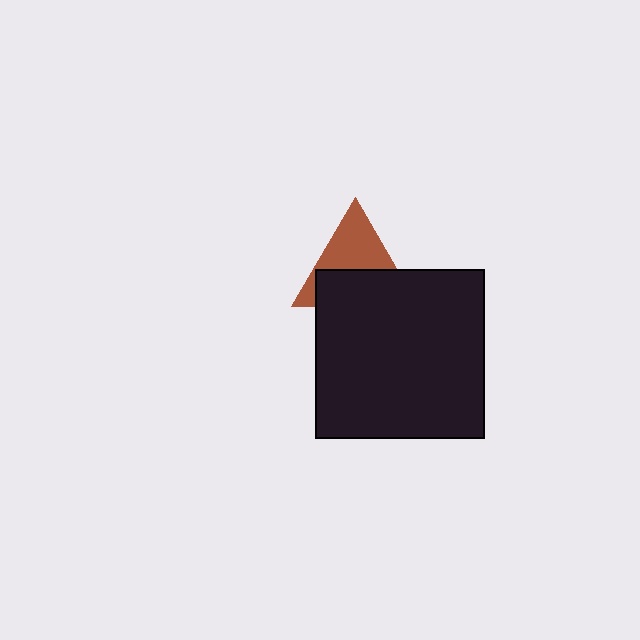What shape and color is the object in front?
The object in front is a black square.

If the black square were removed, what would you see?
You would see the complete brown triangle.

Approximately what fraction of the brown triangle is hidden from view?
Roughly 49% of the brown triangle is hidden behind the black square.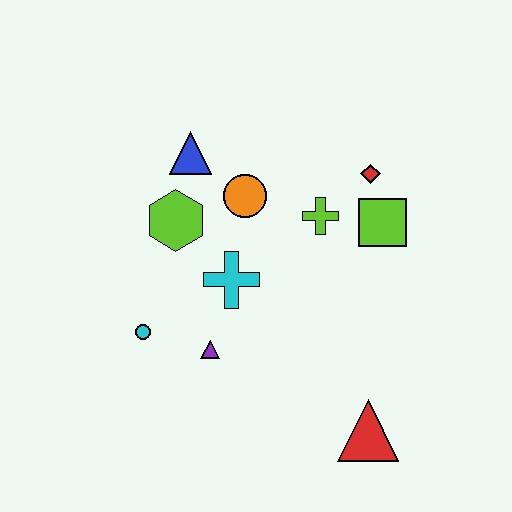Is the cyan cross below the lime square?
Yes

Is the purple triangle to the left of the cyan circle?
No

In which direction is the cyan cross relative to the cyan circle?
The cyan cross is to the right of the cyan circle.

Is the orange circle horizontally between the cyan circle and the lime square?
Yes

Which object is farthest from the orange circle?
The red triangle is farthest from the orange circle.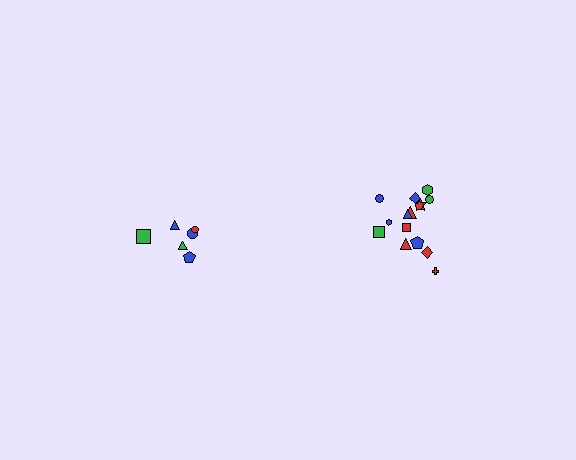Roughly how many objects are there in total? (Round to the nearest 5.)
Roughly 20 objects in total.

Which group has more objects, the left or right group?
The right group.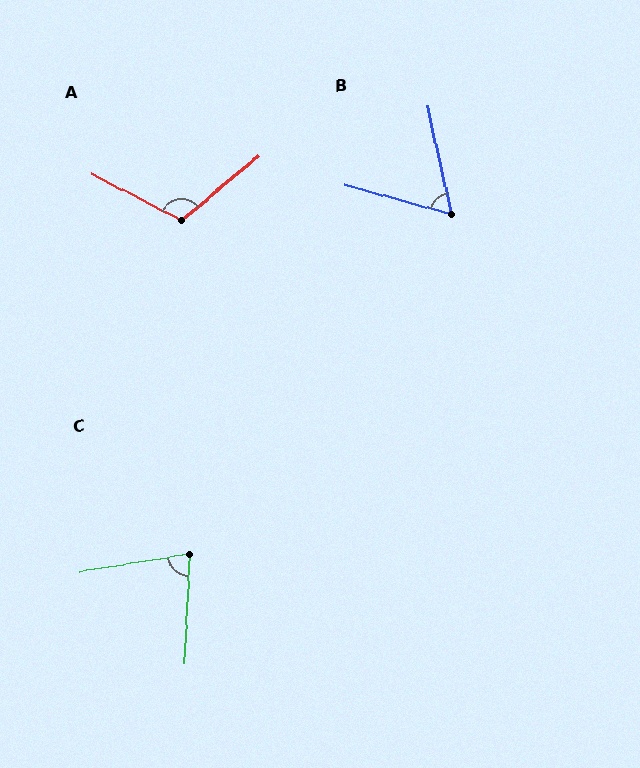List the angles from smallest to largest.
B (62°), C (78°), A (113°).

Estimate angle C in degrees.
Approximately 78 degrees.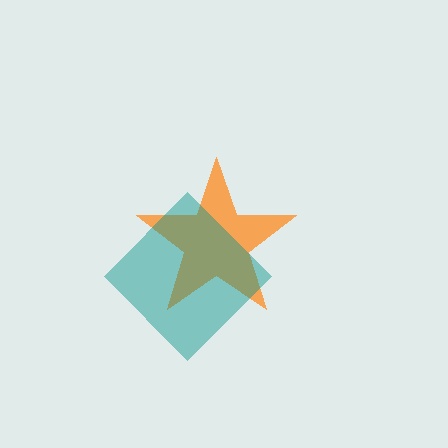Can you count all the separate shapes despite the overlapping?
Yes, there are 2 separate shapes.